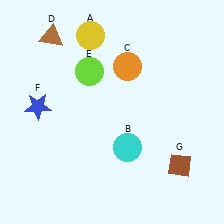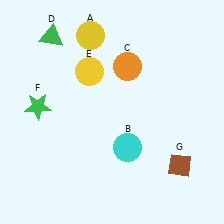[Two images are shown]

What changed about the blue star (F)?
In Image 1, F is blue. In Image 2, it changed to green.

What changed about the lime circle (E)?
In Image 1, E is lime. In Image 2, it changed to yellow.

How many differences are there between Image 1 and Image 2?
There are 3 differences between the two images.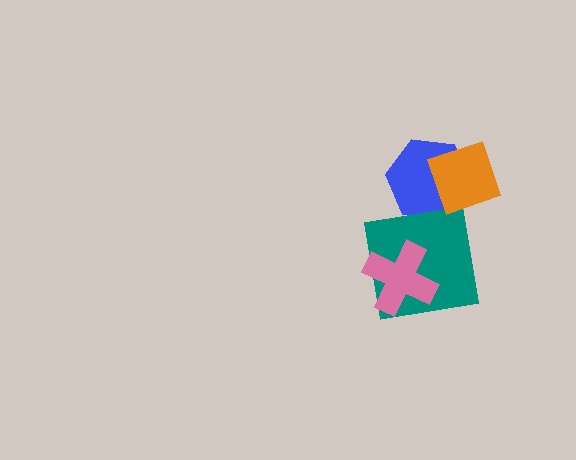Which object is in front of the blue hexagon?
The orange diamond is in front of the blue hexagon.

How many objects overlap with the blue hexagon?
1 object overlaps with the blue hexagon.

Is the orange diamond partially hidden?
No, no other shape covers it.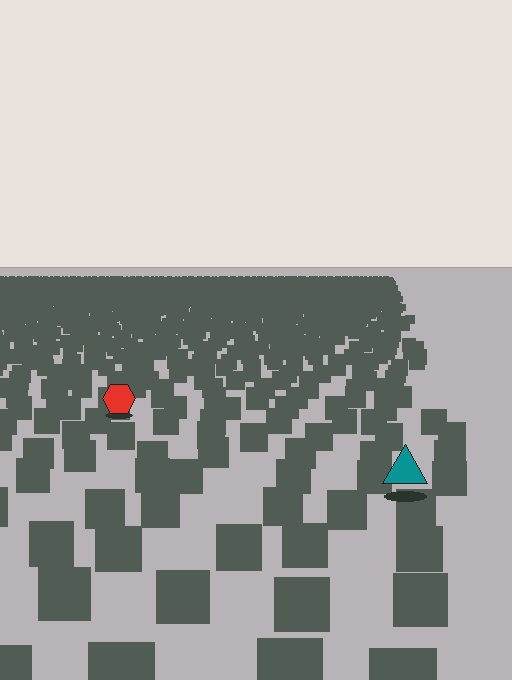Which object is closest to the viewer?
The teal triangle is closest. The texture marks near it are larger and more spread out.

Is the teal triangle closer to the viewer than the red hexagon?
Yes. The teal triangle is closer — you can tell from the texture gradient: the ground texture is coarser near it.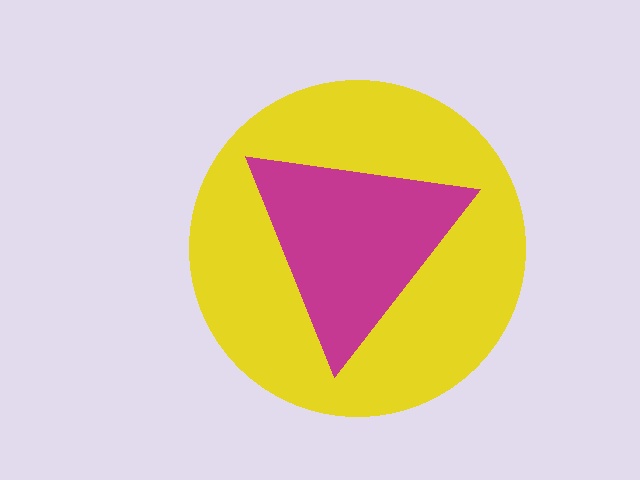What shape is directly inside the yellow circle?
The magenta triangle.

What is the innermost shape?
The magenta triangle.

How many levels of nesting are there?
2.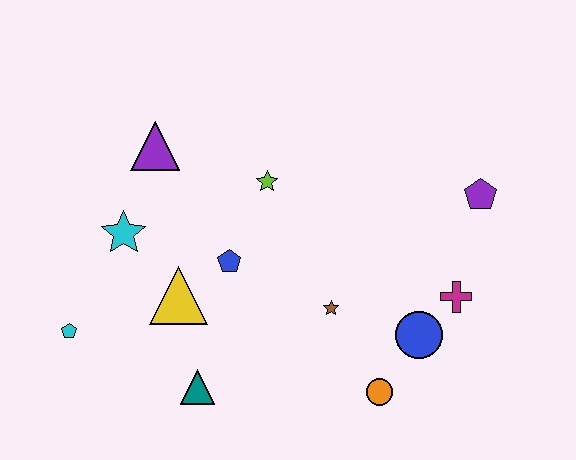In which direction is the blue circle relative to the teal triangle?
The blue circle is to the right of the teal triangle.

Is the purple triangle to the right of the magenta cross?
No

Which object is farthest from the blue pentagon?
The purple pentagon is farthest from the blue pentagon.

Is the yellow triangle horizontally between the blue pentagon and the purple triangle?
Yes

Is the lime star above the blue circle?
Yes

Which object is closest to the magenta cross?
The blue circle is closest to the magenta cross.